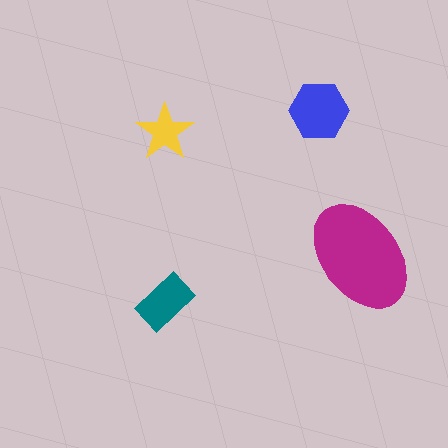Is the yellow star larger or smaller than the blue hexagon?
Smaller.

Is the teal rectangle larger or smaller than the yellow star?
Larger.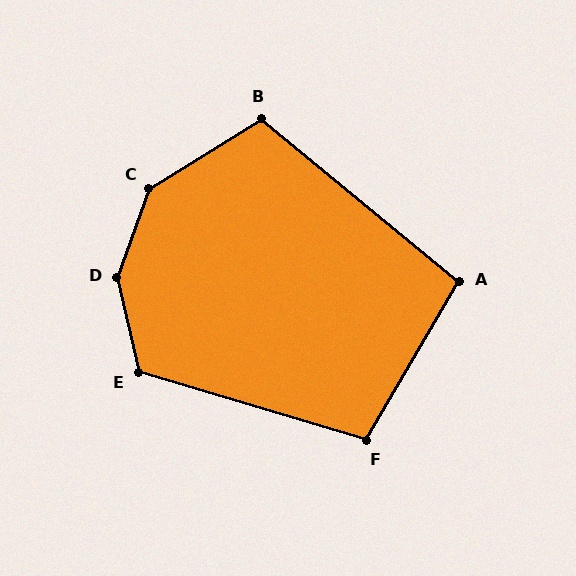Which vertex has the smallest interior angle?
A, at approximately 99 degrees.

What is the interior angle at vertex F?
Approximately 104 degrees (obtuse).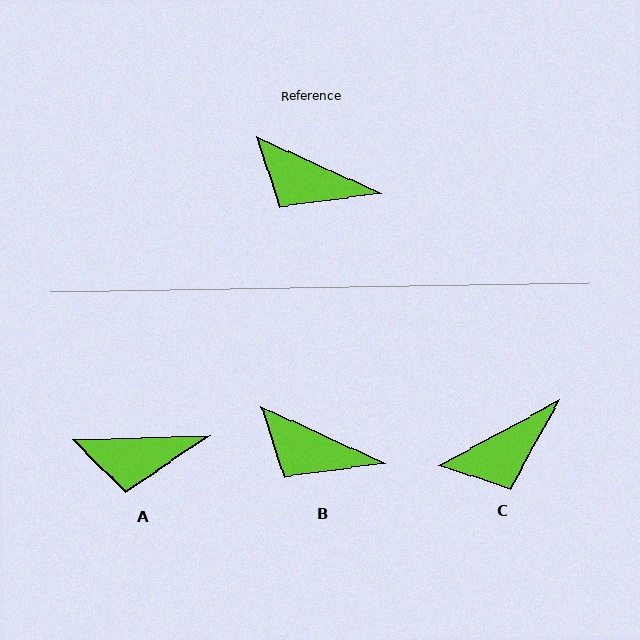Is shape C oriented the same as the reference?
No, it is off by about 53 degrees.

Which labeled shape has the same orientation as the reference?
B.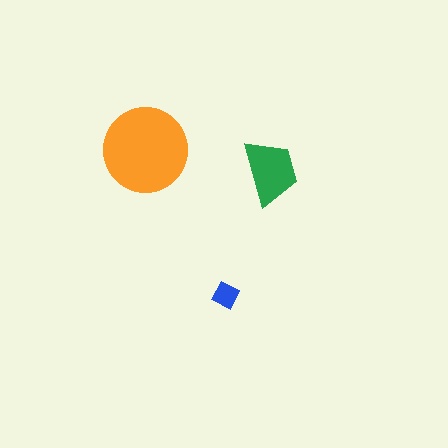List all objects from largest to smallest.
The orange circle, the green trapezoid, the blue diamond.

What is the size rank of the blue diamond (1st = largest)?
3rd.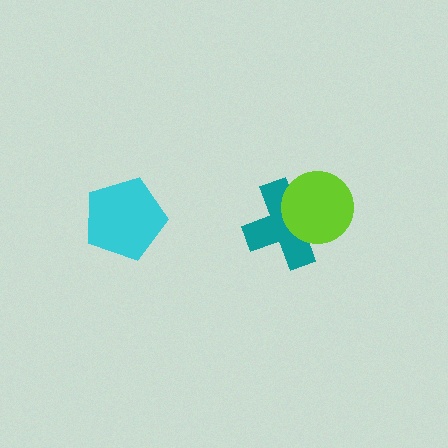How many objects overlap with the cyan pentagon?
0 objects overlap with the cyan pentagon.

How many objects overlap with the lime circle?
1 object overlaps with the lime circle.